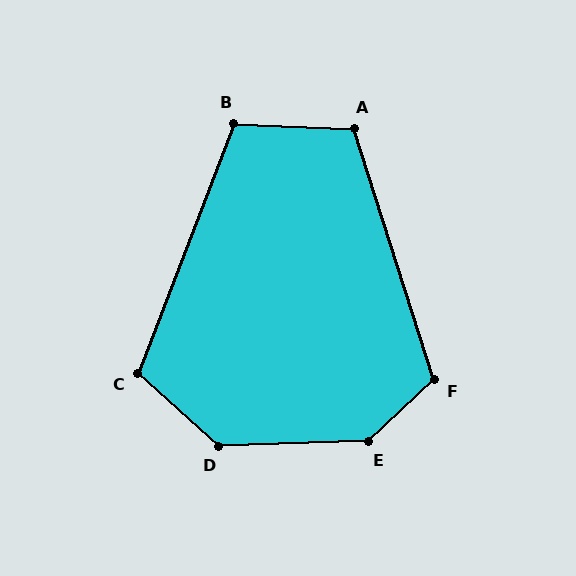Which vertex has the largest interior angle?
E, at approximately 139 degrees.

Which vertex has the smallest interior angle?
B, at approximately 109 degrees.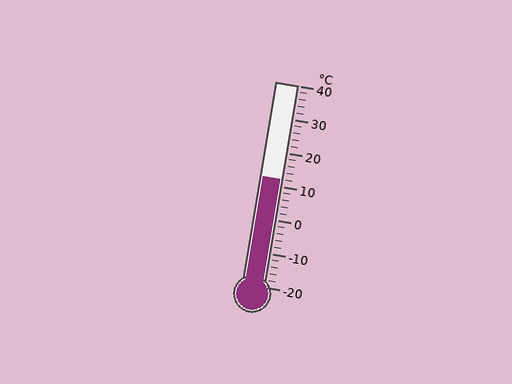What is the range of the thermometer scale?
The thermometer scale ranges from -20°C to 40°C.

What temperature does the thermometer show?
The thermometer shows approximately 12°C.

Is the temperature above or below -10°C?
The temperature is above -10°C.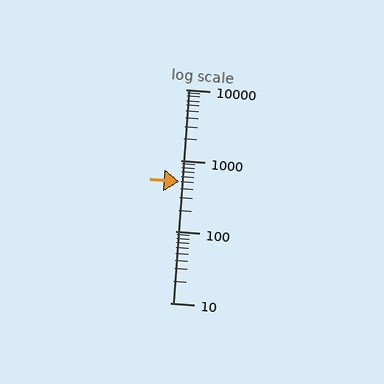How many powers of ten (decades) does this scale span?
The scale spans 3 decades, from 10 to 10000.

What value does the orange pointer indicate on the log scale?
The pointer indicates approximately 500.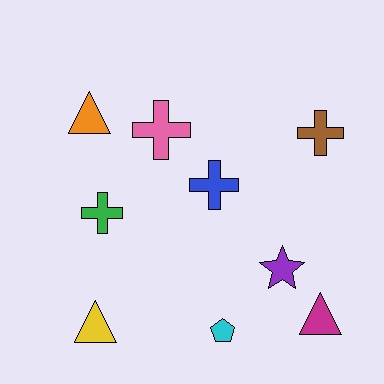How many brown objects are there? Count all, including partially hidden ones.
There is 1 brown object.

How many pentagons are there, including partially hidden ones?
There is 1 pentagon.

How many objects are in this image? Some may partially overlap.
There are 9 objects.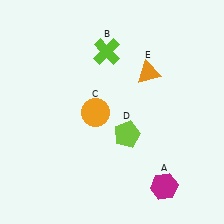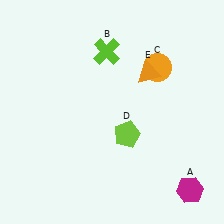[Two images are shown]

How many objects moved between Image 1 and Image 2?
2 objects moved between the two images.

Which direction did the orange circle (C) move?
The orange circle (C) moved right.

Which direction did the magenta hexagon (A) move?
The magenta hexagon (A) moved right.